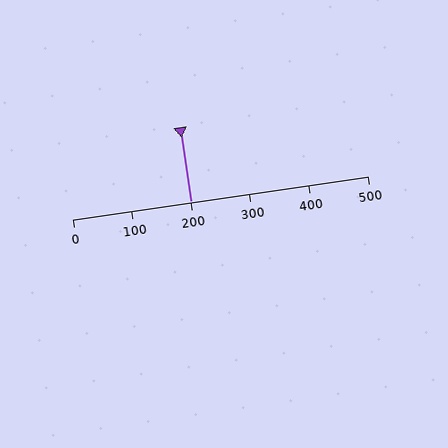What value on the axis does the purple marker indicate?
The marker indicates approximately 200.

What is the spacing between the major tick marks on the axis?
The major ticks are spaced 100 apart.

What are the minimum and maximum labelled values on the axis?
The axis runs from 0 to 500.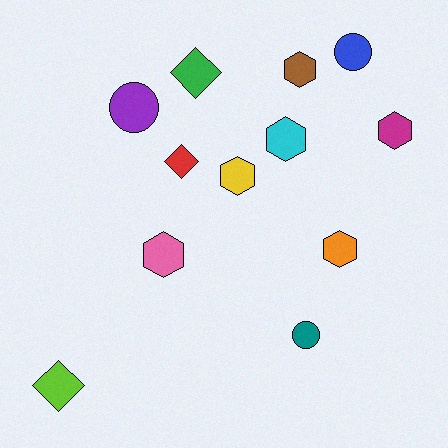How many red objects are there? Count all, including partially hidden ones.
There is 1 red object.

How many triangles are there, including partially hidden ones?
There are no triangles.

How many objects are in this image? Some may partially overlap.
There are 12 objects.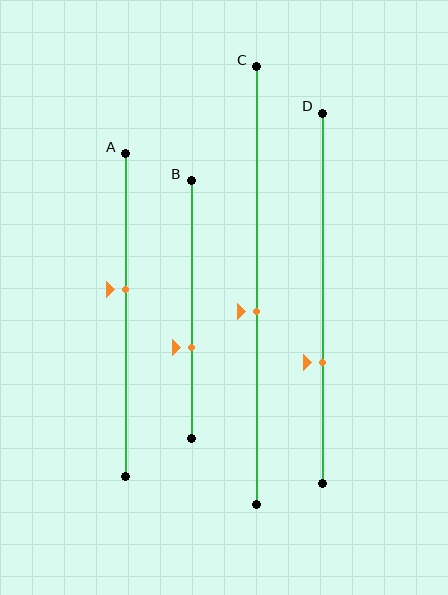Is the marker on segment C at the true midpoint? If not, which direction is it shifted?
No, the marker on segment C is shifted downward by about 6% of the segment length.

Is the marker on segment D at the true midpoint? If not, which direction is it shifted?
No, the marker on segment D is shifted downward by about 17% of the segment length.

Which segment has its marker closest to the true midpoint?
Segment C has its marker closest to the true midpoint.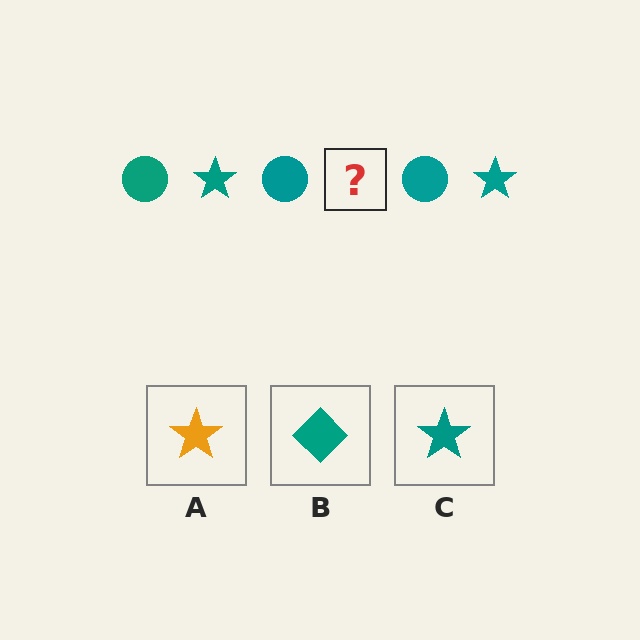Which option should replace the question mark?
Option C.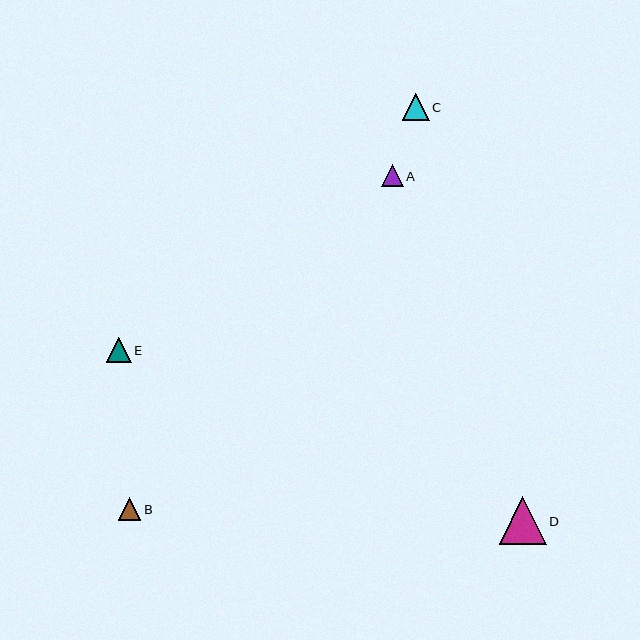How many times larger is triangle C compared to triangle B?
Triangle C is approximately 1.2 times the size of triangle B.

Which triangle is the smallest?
Triangle A is the smallest with a size of approximately 22 pixels.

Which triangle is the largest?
Triangle D is the largest with a size of approximately 47 pixels.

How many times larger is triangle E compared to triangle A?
Triangle E is approximately 1.1 times the size of triangle A.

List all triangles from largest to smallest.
From largest to smallest: D, C, E, B, A.